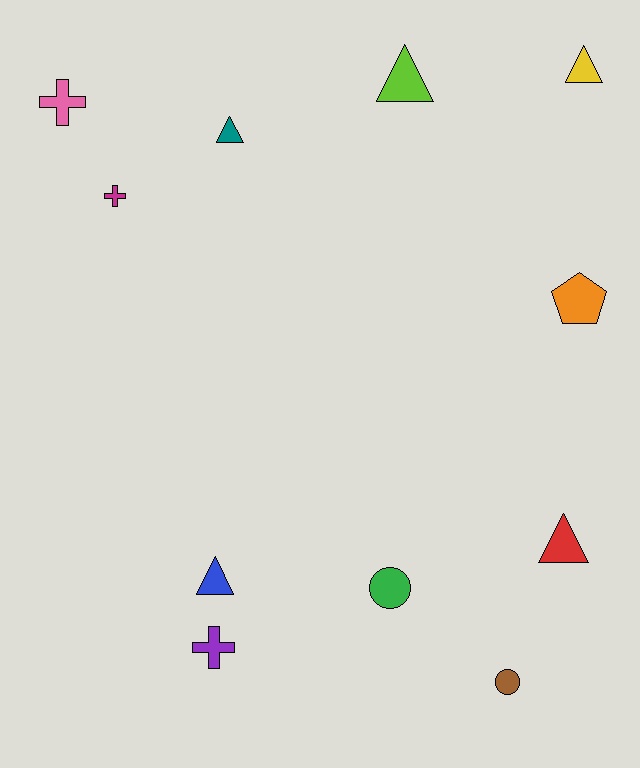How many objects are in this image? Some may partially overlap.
There are 11 objects.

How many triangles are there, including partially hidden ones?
There are 5 triangles.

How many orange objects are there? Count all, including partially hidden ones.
There is 1 orange object.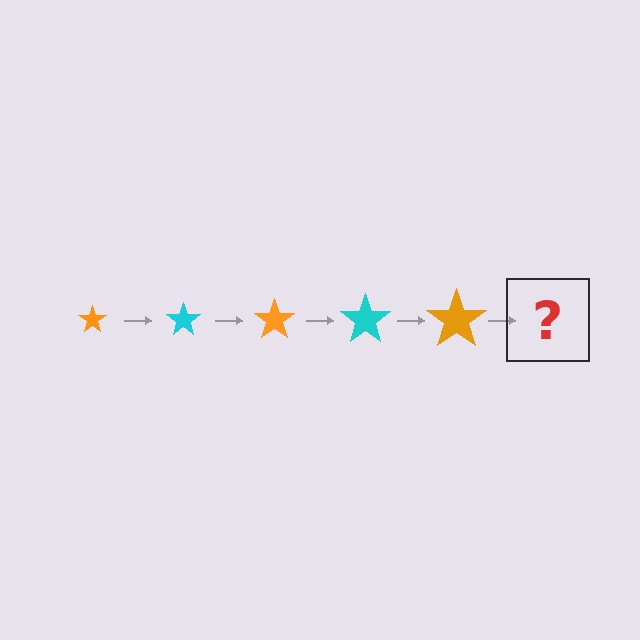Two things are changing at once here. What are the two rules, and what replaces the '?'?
The two rules are that the star grows larger each step and the color cycles through orange and cyan. The '?' should be a cyan star, larger than the previous one.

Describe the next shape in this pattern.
It should be a cyan star, larger than the previous one.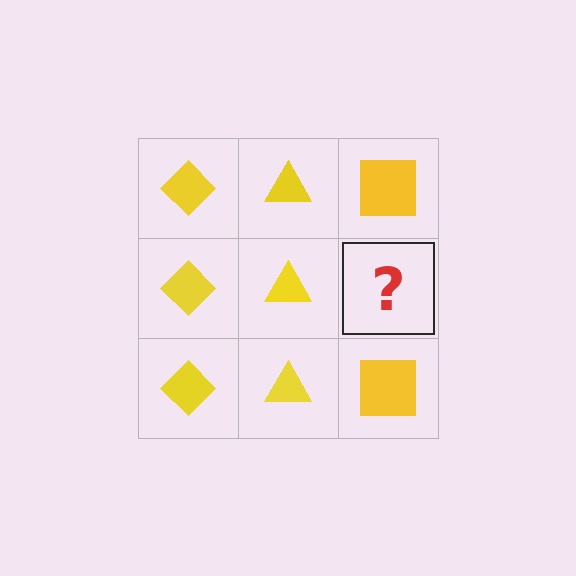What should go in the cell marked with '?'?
The missing cell should contain a yellow square.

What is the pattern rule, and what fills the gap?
The rule is that each column has a consistent shape. The gap should be filled with a yellow square.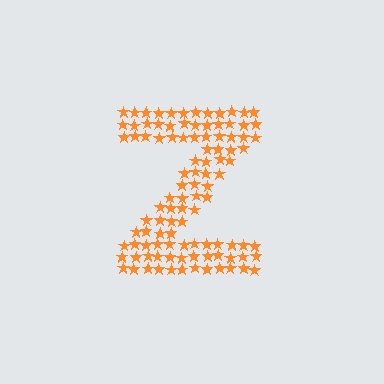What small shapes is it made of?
It is made of small stars.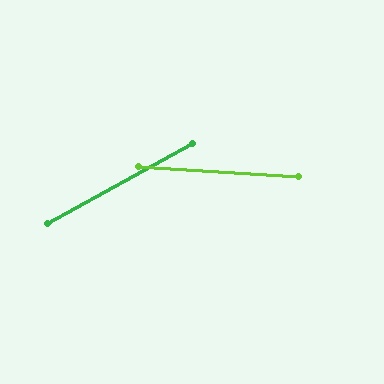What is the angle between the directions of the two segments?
Approximately 33 degrees.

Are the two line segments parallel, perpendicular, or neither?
Neither parallel nor perpendicular — they differ by about 33°.